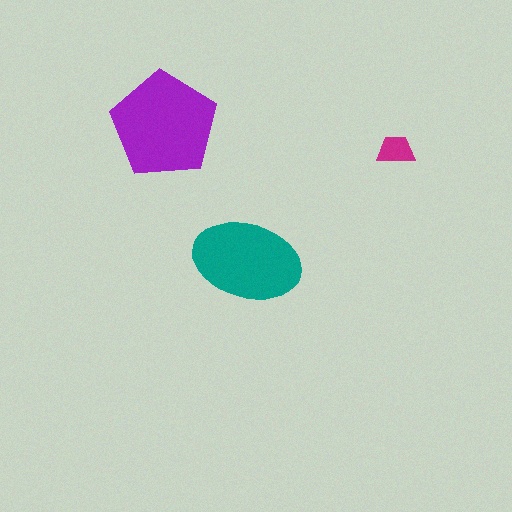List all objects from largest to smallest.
The purple pentagon, the teal ellipse, the magenta trapezoid.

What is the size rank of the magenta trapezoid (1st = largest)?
3rd.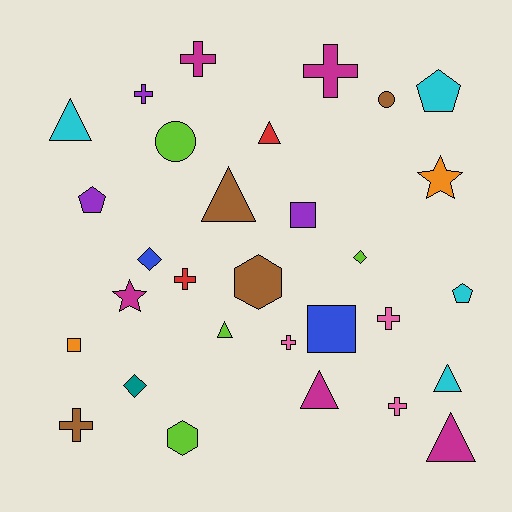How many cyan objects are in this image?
There are 4 cyan objects.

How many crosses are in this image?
There are 8 crosses.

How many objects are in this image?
There are 30 objects.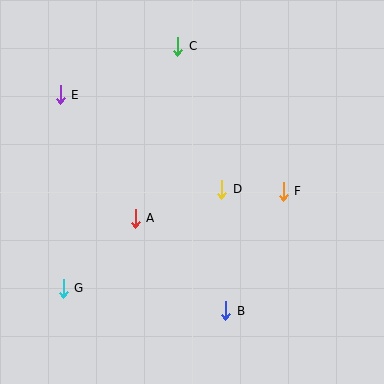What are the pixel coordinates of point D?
Point D is at (222, 189).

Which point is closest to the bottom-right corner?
Point B is closest to the bottom-right corner.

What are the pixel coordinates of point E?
Point E is at (60, 95).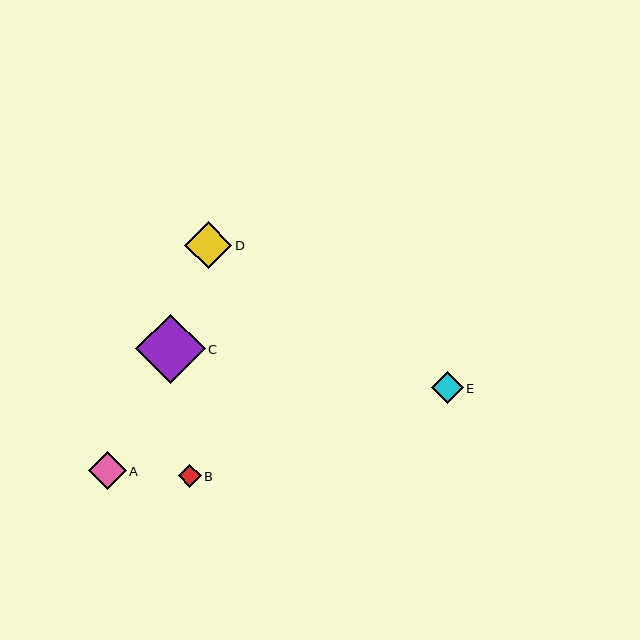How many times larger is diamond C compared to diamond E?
Diamond C is approximately 2.2 times the size of diamond E.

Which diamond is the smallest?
Diamond B is the smallest with a size of approximately 23 pixels.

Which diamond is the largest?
Diamond C is the largest with a size of approximately 70 pixels.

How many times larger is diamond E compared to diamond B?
Diamond E is approximately 1.4 times the size of diamond B.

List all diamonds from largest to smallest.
From largest to smallest: C, D, A, E, B.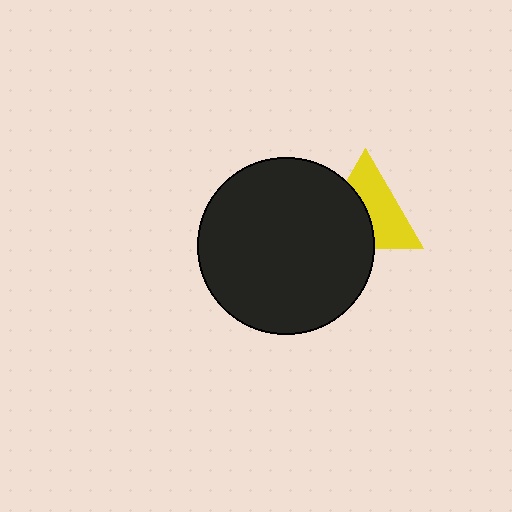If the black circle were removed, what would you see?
You would see the complete yellow triangle.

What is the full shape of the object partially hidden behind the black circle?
The partially hidden object is a yellow triangle.